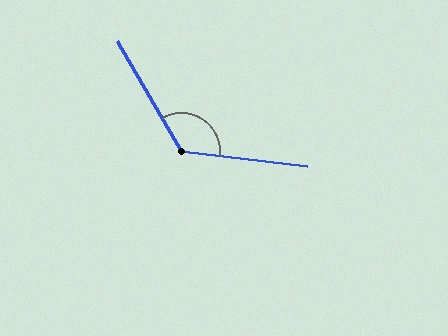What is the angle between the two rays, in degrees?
Approximately 127 degrees.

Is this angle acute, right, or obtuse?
It is obtuse.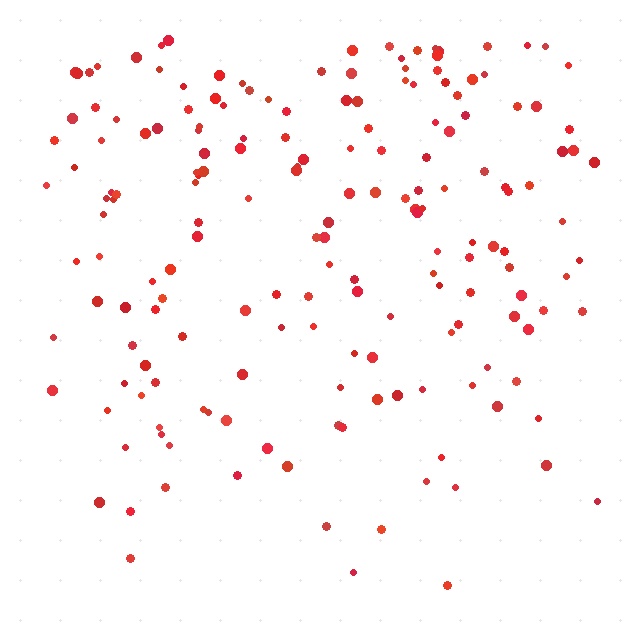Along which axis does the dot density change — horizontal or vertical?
Vertical.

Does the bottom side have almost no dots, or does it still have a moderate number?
Still a moderate number, just noticeably fewer than the top.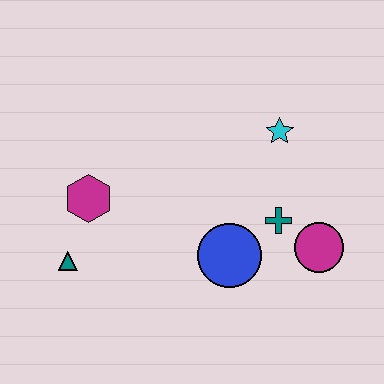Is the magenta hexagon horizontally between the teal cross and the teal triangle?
Yes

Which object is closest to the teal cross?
The magenta circle is closest to the teal cross.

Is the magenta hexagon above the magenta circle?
Yes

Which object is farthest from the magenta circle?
The teal triangle is farthest from the magenta circle.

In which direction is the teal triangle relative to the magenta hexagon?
The teal triangle is below the magenta hexagon.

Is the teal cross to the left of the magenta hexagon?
No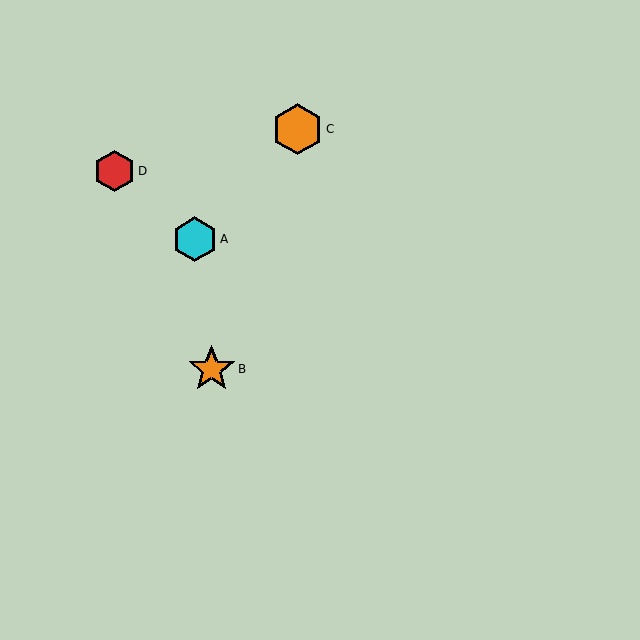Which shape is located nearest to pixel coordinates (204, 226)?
The cyan hexagon (labeled A) at (195, 239) is nearest to that location.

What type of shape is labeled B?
Shape B is an orange star.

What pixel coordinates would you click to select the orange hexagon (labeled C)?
Click at (298, 129) to select the orange hexagon C.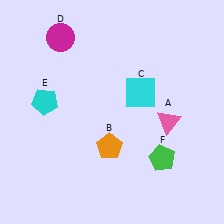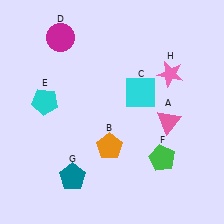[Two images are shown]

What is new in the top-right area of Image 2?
A pink star (H) was added in the top-right area of Image 2.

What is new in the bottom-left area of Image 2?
A teal pentagon (G) was added in the bottom-left area of Image 2.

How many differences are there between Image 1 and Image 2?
There are 2 differences between the two images.